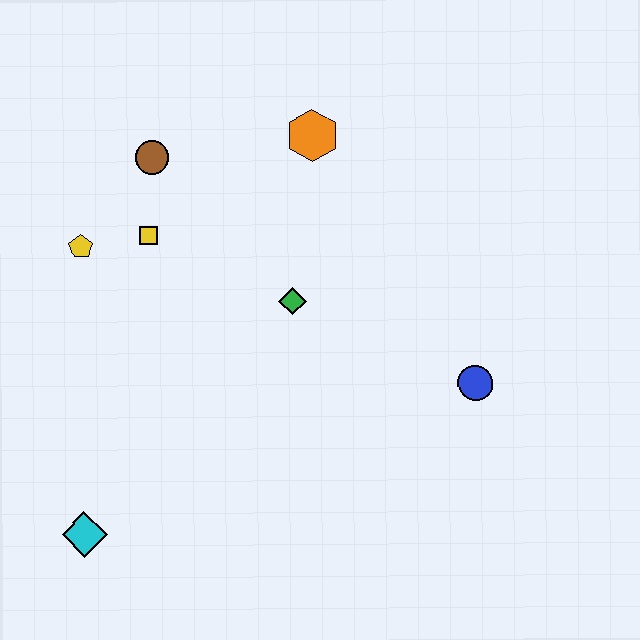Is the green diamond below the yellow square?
Yes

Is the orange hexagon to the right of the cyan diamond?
Yes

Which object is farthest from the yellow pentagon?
The blue circle is farthest from the yellow pentagon.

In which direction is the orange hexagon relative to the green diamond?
The orange hexagon is above the green diamond.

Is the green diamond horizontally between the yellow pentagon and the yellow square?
No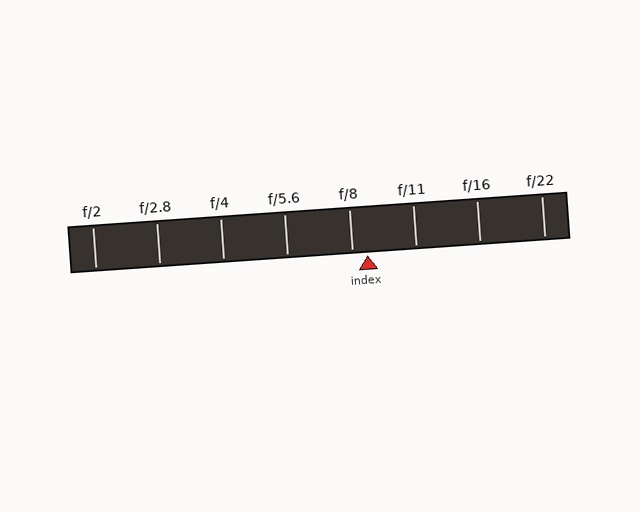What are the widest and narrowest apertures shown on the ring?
The widest aperture shown is f/2 and the narrowest is f/22.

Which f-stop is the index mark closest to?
The index mark is closest to f/8.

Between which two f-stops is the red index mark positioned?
The index mark is between f/8 and f/11.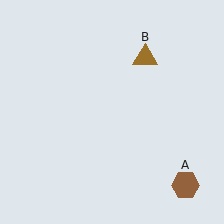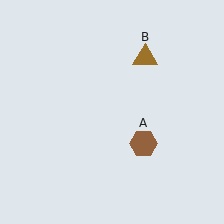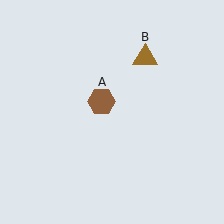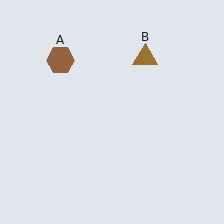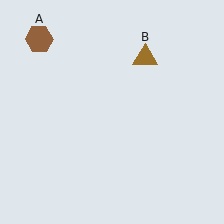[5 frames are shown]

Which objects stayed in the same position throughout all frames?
Brown triangle (object B) remained stationary.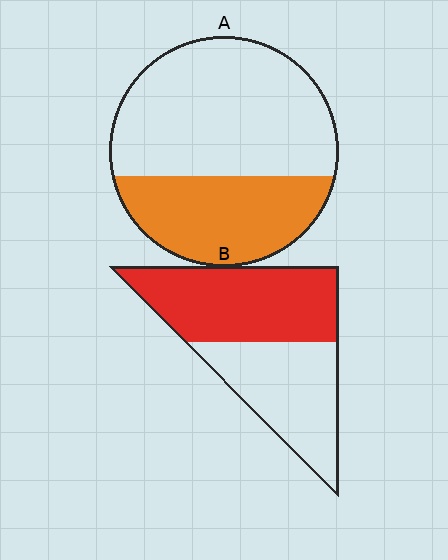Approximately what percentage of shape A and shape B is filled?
A is approximately 35% and B is approximately 55%.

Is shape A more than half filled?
No.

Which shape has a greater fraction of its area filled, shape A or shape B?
Shape B.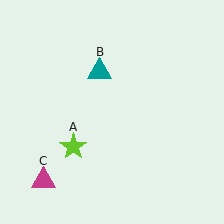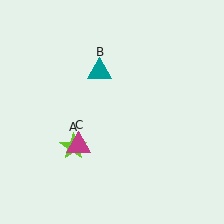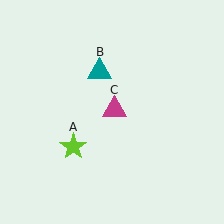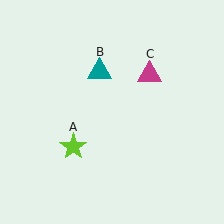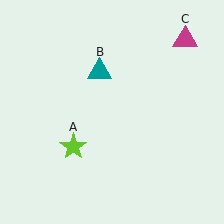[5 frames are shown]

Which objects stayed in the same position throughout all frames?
Lime star (object A) and teal triangle (object B) remained stationary.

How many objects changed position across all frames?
1 object changed position: magenta triangle (object C).